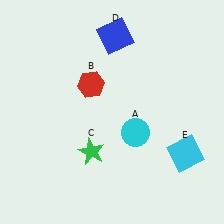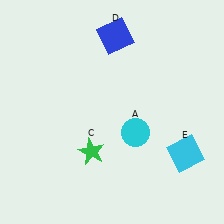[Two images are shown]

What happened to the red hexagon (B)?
The red hexagon (B) was removed in Image 2. It was in the top-left area of Image 1.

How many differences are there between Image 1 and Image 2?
There is 1 difference between the two images.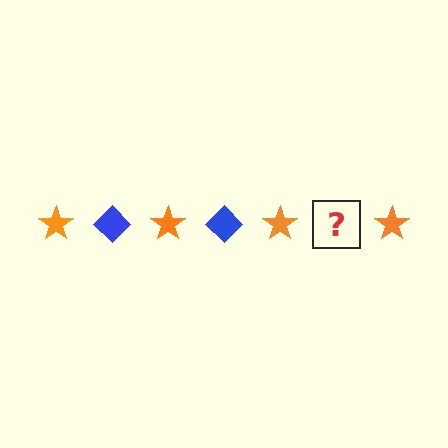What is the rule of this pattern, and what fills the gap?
The rule is that the pattern alternates between orange star and blue diamond. The gap should be filled with a blue diamond.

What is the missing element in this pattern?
The missing element is a blue diamond.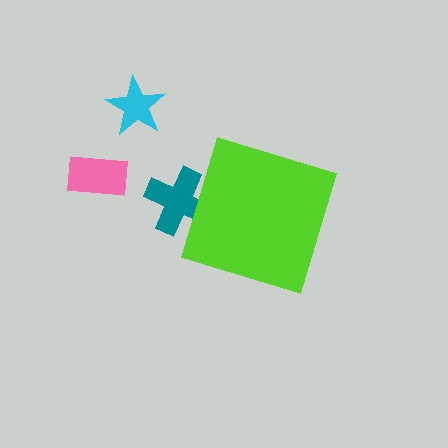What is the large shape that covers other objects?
A lime diamond.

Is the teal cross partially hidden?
Yes, the teal cross is partially hidden behind the lime diamond.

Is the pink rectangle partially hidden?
No, the pink rectangle is fully visible.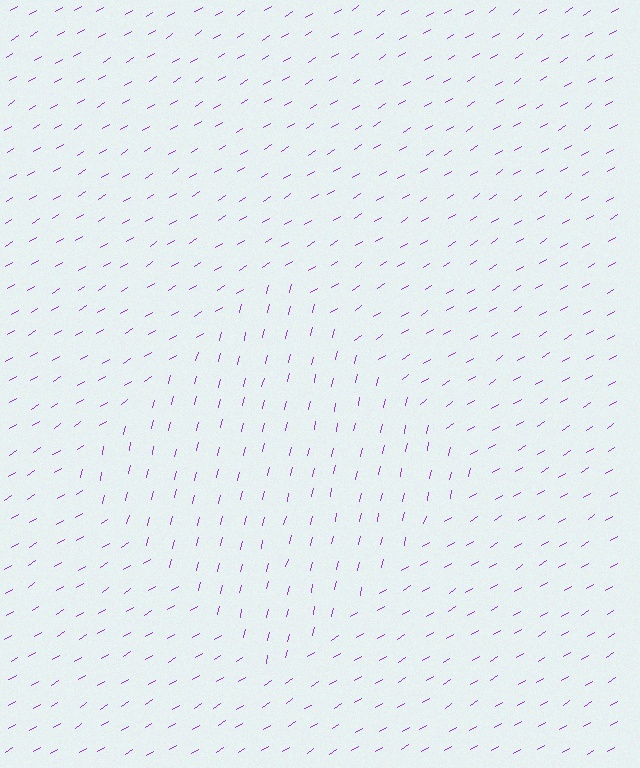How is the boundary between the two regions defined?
The boundary is defined purely by a change in line orientation (approximately 45 degrees difference). All lines are the same color and thickness.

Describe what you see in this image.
The image is filled with small purple line segments. A diamond region in the image has lines oriented differently from the surrounding lines, creating a visible texture boundary.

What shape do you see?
I see a diamond.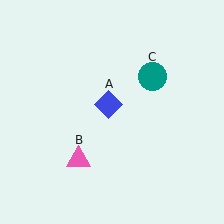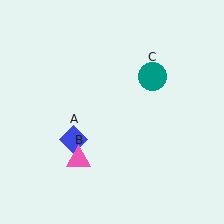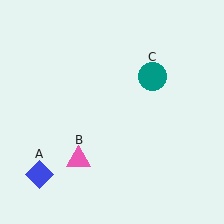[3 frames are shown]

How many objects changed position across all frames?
1 object changed position: blue diamond (object A).